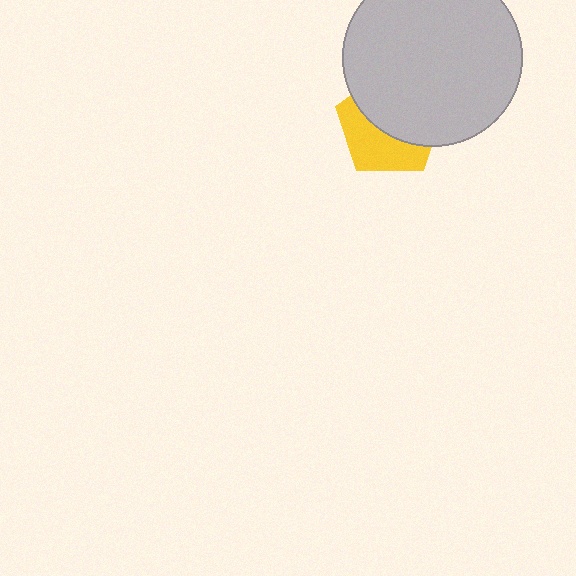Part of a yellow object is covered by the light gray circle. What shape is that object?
It is a pentagon.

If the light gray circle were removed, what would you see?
You would see the complete yellow pentagon.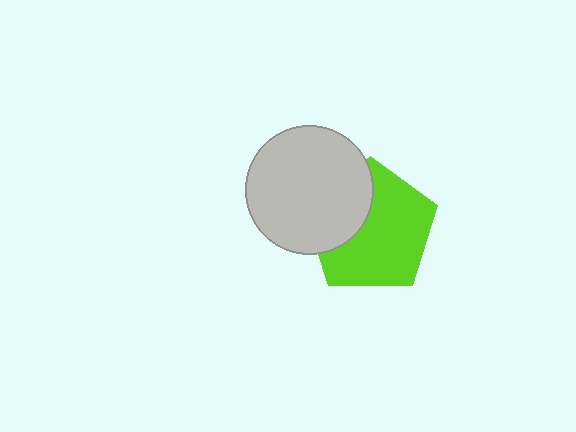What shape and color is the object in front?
The object in front is a light gray circle.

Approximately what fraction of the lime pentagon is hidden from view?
Roughly 33% of the lime pentagon is hidden behind the light gray circle.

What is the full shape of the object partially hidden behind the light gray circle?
The partially hidden object is a lime pentagon.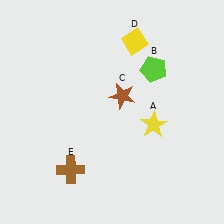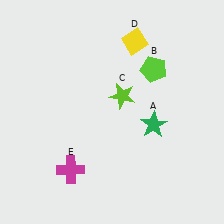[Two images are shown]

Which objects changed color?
A changed from yellow to green. C changed from brown to lime. E changed from brown to magenta.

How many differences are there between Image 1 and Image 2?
There are 3 differences between the two images.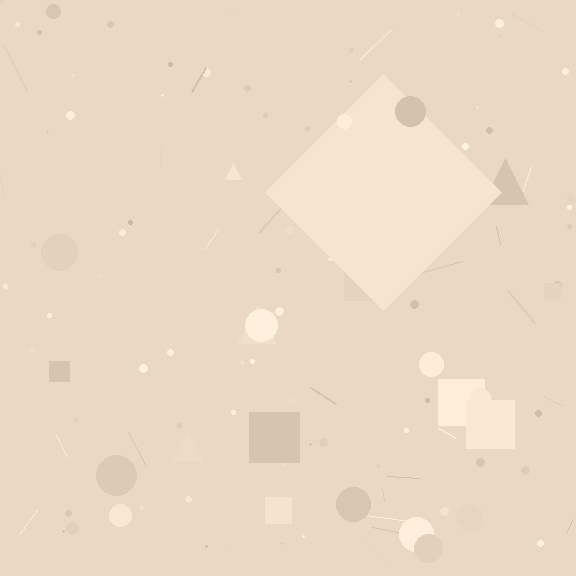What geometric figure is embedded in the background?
A diamond is embedded in the background.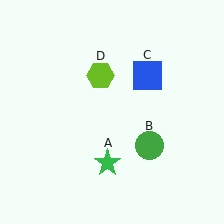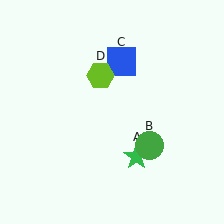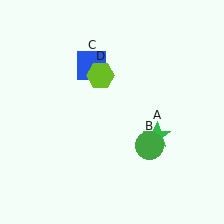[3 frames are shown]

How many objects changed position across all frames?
2 objects changed position: green star (object A), blue square (object C).